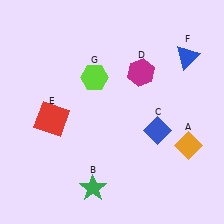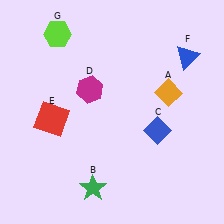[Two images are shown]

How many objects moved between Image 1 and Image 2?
3 objects moved between the two images.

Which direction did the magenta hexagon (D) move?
The magenta hexagon (D) moved left.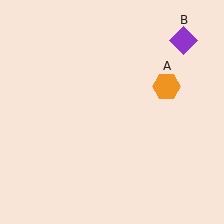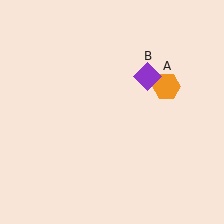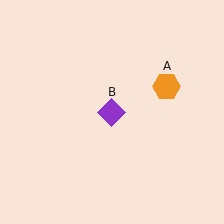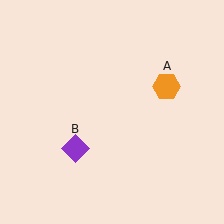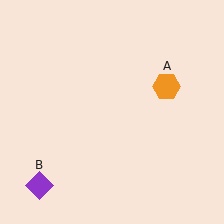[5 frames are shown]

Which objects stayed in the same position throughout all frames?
Orange hexagon (object A) remained stationary.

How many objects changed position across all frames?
1 object changed position: purple diamond (object B).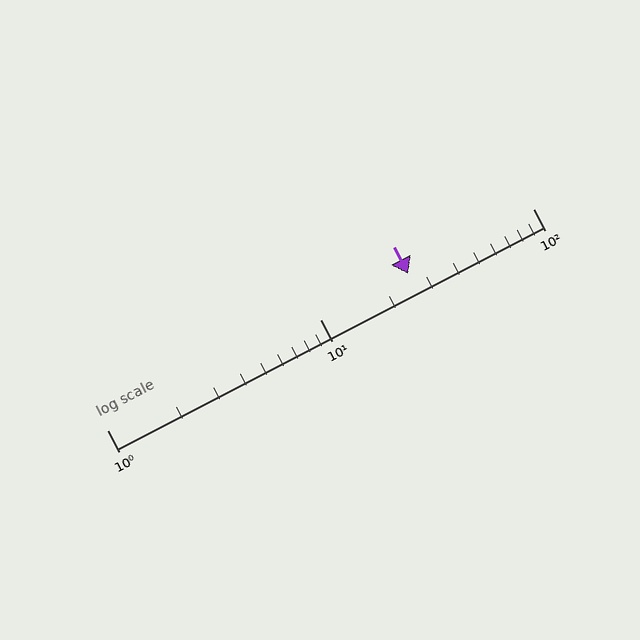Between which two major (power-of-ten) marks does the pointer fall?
The pointer is between 10 and 100.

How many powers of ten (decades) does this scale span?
The scale spans 2 decades, from 1 to 100.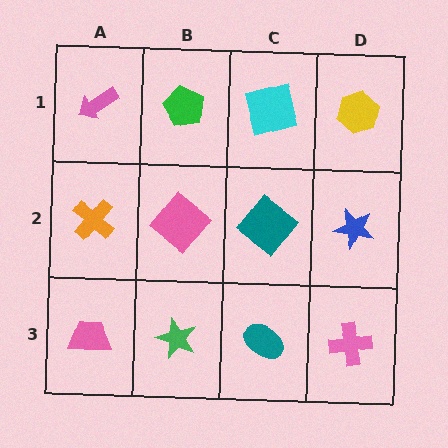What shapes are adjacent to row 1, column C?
A teal diamond (row 2, column C), a green pentagon (row 1, column B), a yellow hexagon (row 1, column D).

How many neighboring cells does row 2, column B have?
4.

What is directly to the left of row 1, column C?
A green pentagon.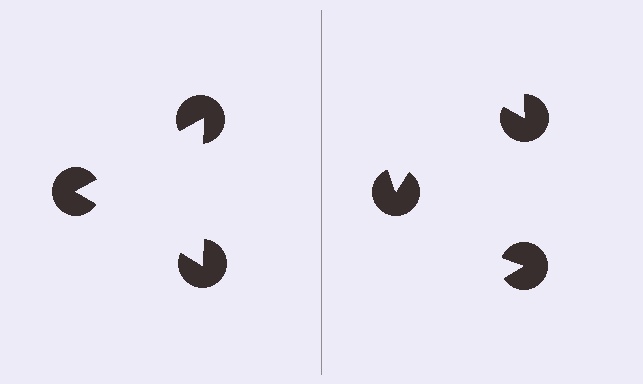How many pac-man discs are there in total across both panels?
6 — 3 on each side.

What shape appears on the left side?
An illusory triangle.